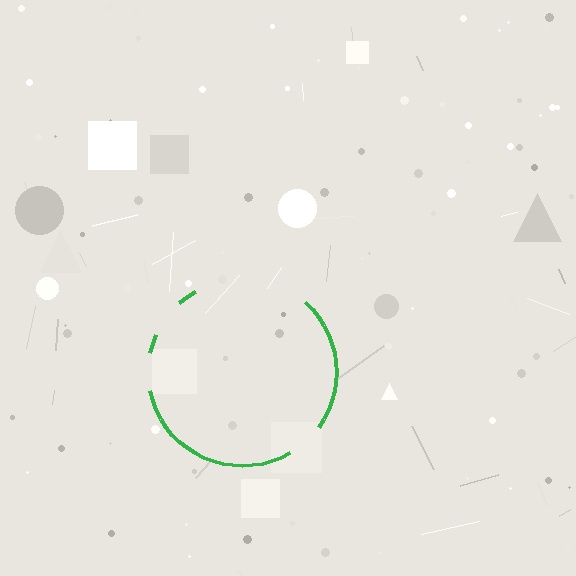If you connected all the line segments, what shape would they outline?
They would outline a circle.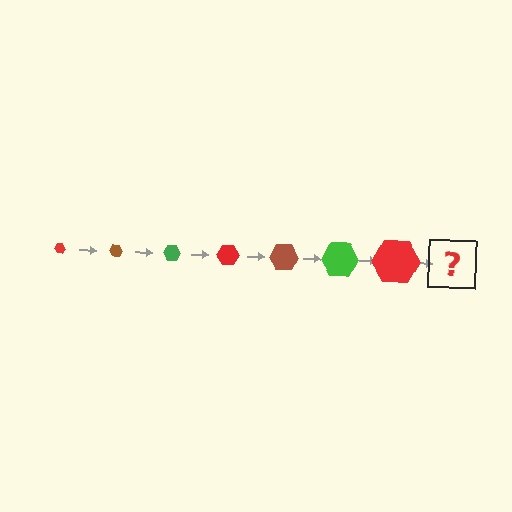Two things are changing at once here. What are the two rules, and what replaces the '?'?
The two rules are that the hexagon grows larger each step and the color cycles through red, brown, and green. The '?' should be a brown hexagon, larger than the previous one.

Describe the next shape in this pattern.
It should be a brown hexagon, larger than the previous one.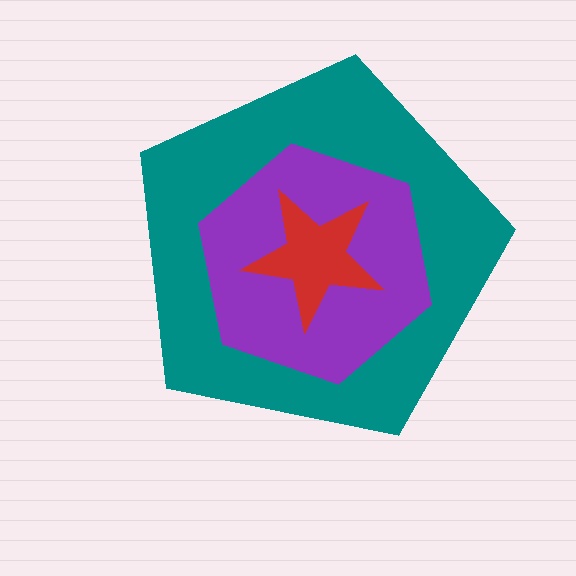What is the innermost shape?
The red star.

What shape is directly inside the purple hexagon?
The red star.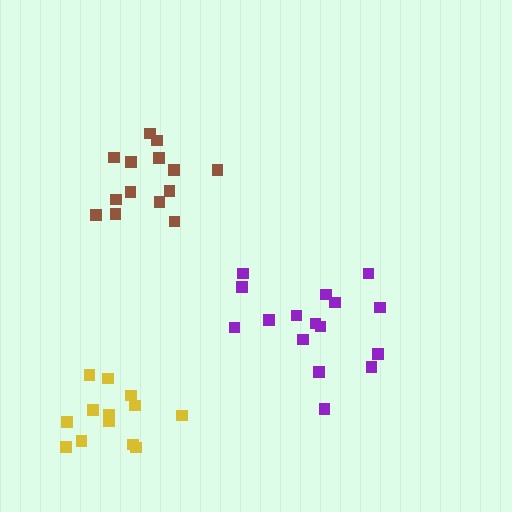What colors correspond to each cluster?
The clusters are colored: purple, brown, yellow.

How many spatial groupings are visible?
There are 3 spatial groupings.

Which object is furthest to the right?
The purple cluster is rightmost.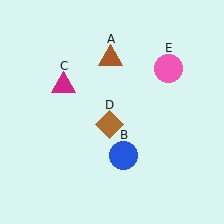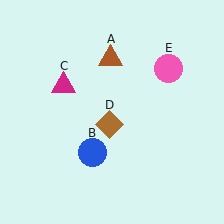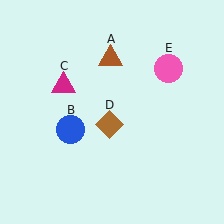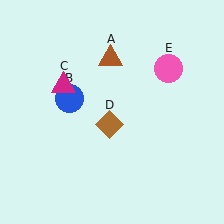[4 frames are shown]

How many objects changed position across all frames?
1 object changed position: blue circle (object B).